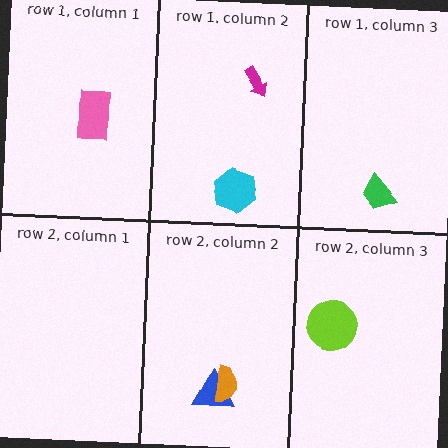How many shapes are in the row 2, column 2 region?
2.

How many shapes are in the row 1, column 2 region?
2.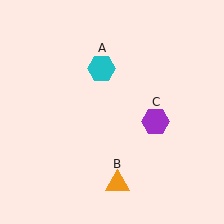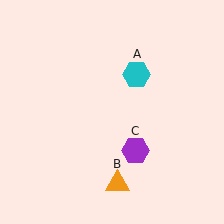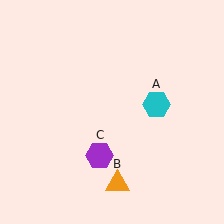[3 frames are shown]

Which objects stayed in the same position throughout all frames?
Orange triangle (object B) remained stationary.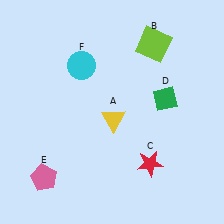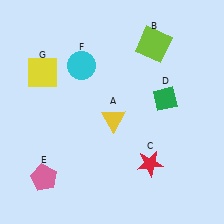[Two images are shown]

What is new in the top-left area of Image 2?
A yellow square (G) was added in the top-left area of Image 2.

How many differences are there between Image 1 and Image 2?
There is 1 difference between the two images.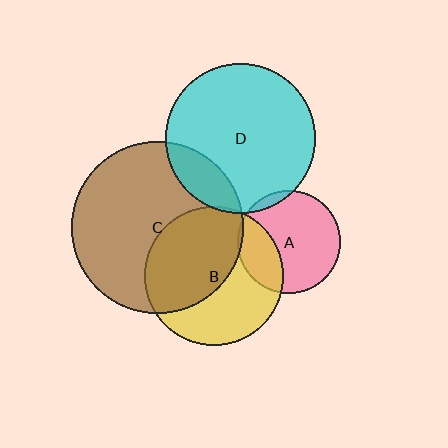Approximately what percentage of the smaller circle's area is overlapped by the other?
Approximately 5%.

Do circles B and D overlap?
Yes.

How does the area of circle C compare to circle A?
Approximately 2.8 times.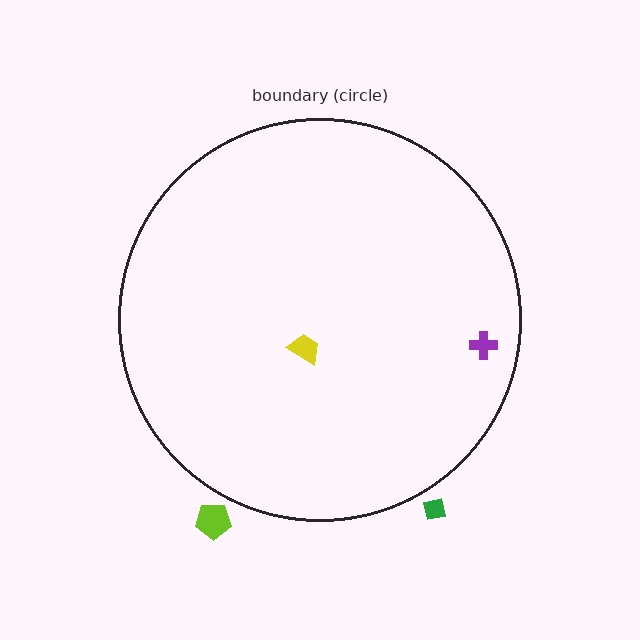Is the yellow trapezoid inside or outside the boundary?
Inside.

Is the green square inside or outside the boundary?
Outside.